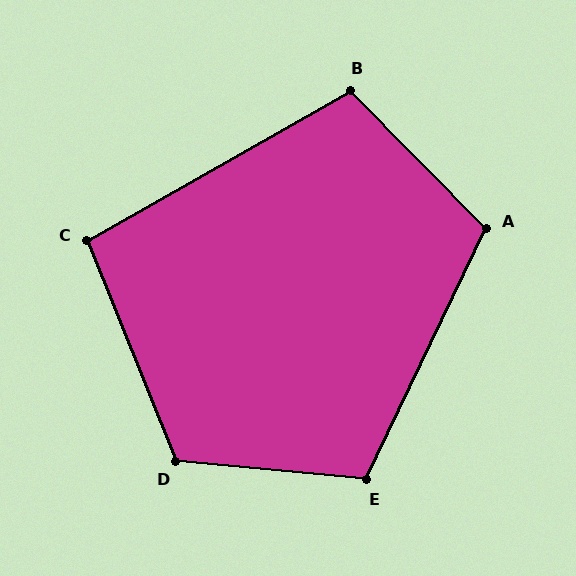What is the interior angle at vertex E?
Approximately 110 degrees (obtuse).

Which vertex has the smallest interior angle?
C, at approximately 98 degrees.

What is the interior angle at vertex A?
Approximately 110 degrees (obtuse).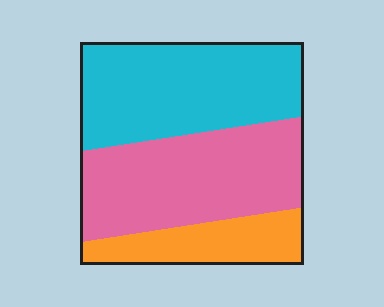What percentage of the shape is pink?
Pink takes up about two fifths (2/5) of the shape.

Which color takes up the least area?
Orange, at roughly 20%.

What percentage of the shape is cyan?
Cyan covers 41% of the shape.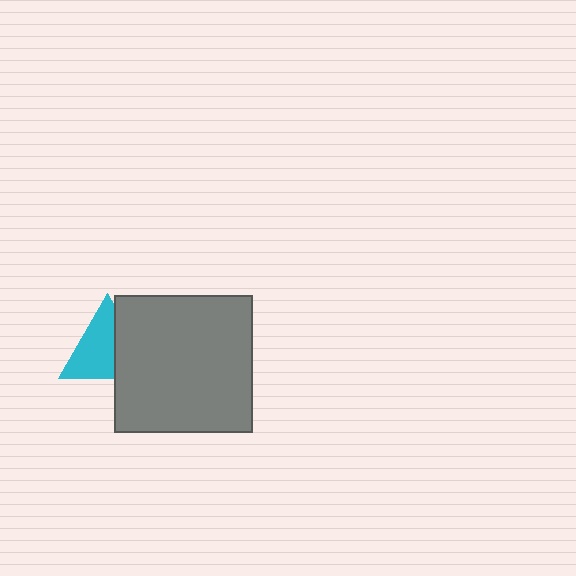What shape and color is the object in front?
The object in front is a gray square.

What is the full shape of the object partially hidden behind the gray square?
The partially hidden object is a cyan triangle.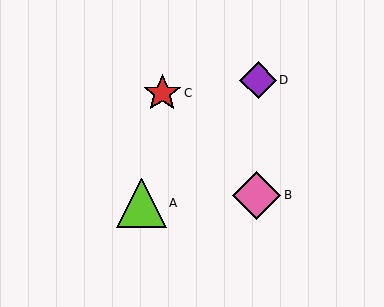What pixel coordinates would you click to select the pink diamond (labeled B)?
Click at (256, 195) to select the pink diamond B.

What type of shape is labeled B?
Shape B is a pink diamond.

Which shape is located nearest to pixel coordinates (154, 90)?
The red star (labeled C) at (162, 93) is nearest to that location.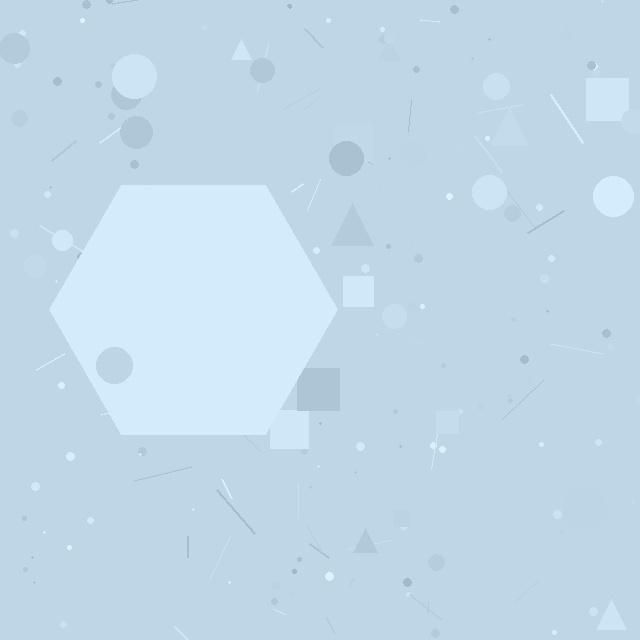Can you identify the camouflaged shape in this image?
The camouflaged shape is a hexagon.